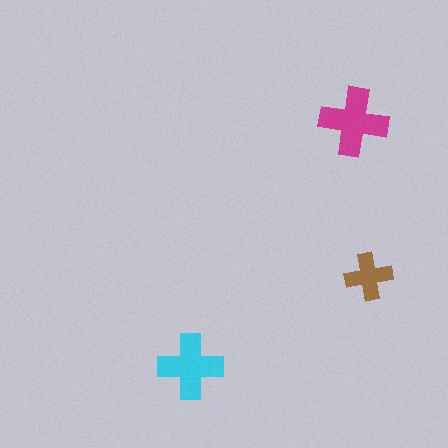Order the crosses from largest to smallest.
the magenta one, the cyan one, the brown one.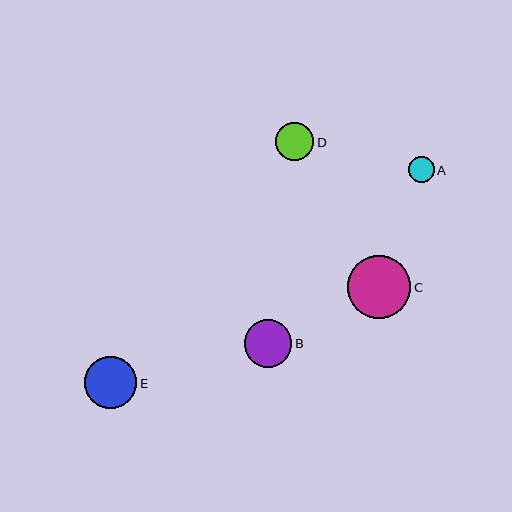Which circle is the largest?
Circle C is the largest with a size of approximately 63 pixels.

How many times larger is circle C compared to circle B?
Circle C is approximately 1.3 times the size of circle B.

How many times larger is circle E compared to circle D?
Circle E is approximately 1.4 times the size of circle D.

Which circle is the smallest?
Circle A is the smallest with a size of approximately 25 pixels.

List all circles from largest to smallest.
From largest to smallest: C, E, B, D, A.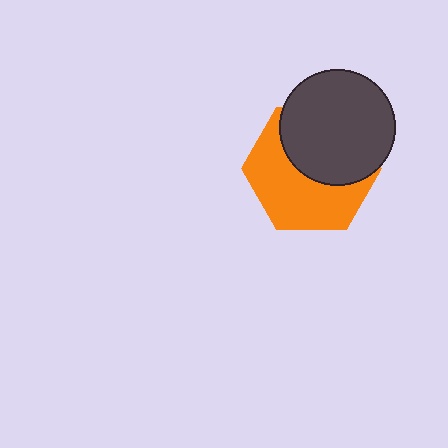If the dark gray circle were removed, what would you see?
You would see the complete orange hexagon.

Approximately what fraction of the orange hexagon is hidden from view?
Roughly 46% of the orange hexagon is hidden behind the dark gray circle.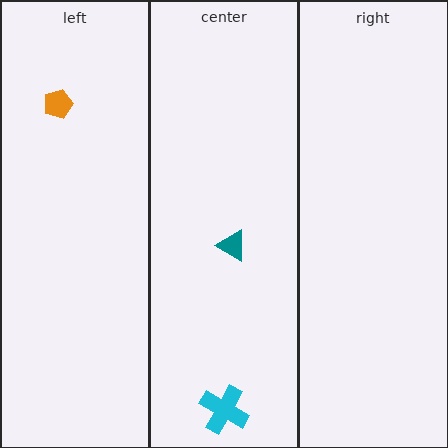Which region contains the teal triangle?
The center region.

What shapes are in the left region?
The orange pentagon.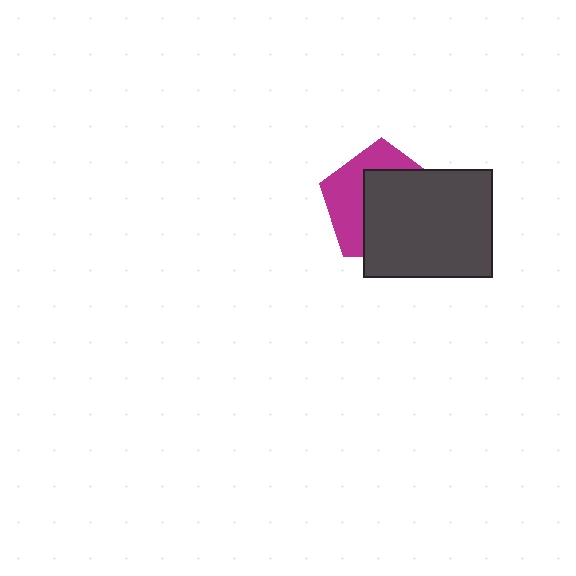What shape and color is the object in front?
The object in front is a dark gray rectangle.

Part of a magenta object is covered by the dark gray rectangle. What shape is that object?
It is a pentagon.